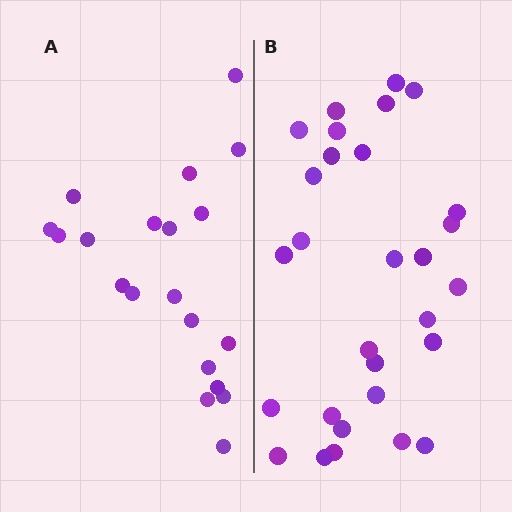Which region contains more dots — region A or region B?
Region B (the right region) has more dots.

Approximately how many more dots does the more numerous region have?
Region B has roughly 8 or so more dots than region A.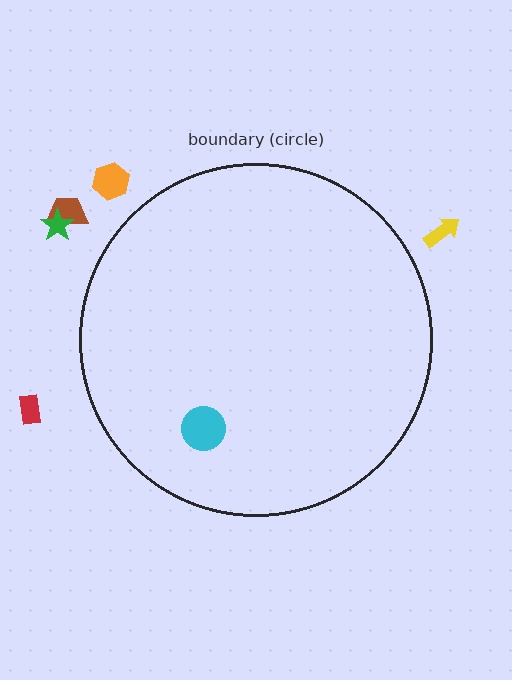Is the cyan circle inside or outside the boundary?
Inside.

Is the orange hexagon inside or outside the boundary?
Outside.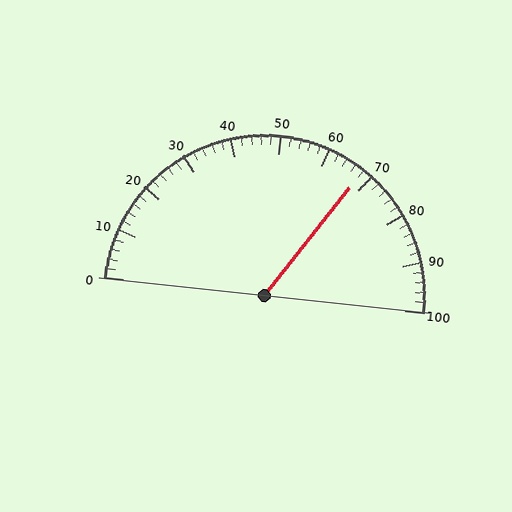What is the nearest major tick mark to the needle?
The nearest major tick mark is 70.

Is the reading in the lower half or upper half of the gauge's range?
The reading is in the upper half of the range (0 to 100).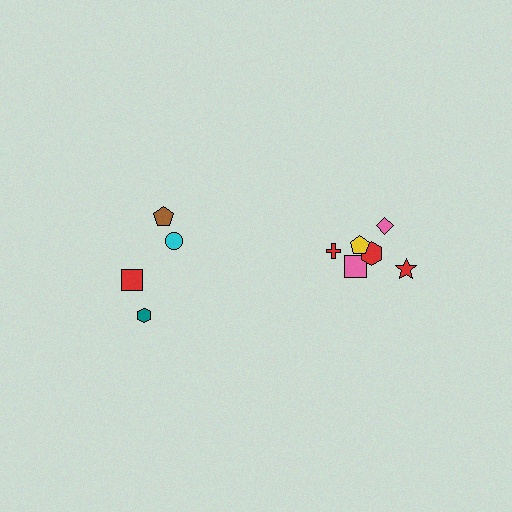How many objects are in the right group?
There are 6 objects.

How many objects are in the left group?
There are 4 objects.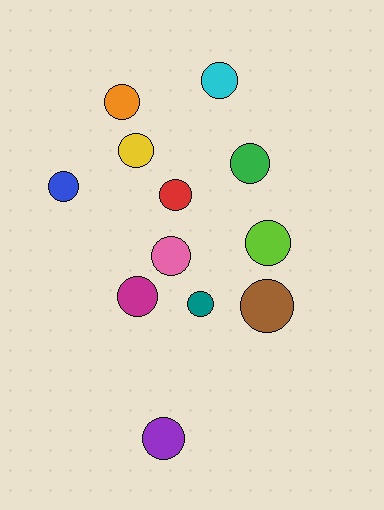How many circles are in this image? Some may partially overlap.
There are 12 circles.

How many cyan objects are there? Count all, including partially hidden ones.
There is 1 cyan object.